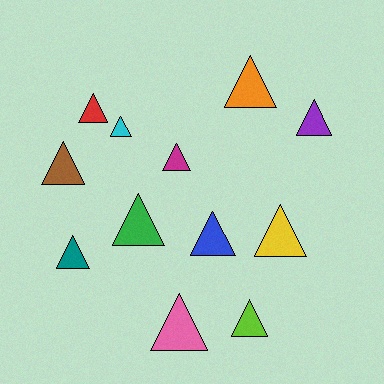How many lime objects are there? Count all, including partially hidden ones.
There is 1 lime object.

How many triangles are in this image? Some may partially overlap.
There are 12 triangles.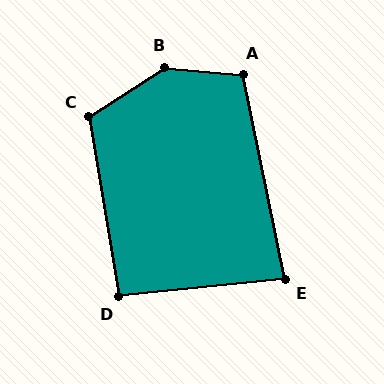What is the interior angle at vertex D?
Approximately 93 degrees (approximately right).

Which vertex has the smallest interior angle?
E, at approximately 84 degrees.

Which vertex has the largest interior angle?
B, at approximately 141 degrees.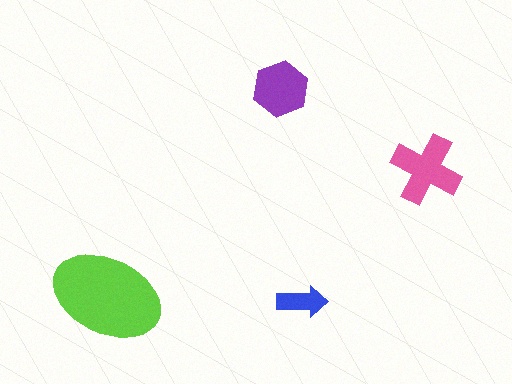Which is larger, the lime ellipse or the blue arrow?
The lime ellipse.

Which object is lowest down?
The blue arrow is bottommost.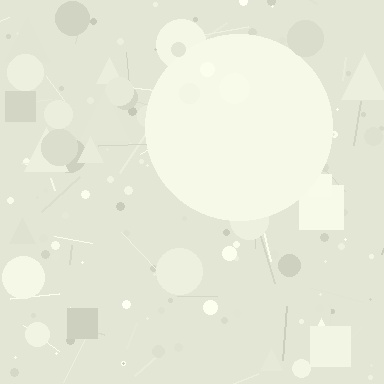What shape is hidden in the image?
A circle is hidden in the image.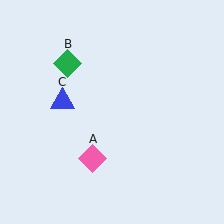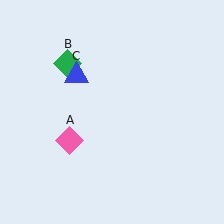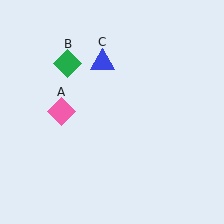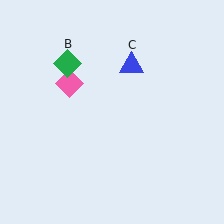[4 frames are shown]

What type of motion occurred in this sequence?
The pink diamond (object A), blue triangle (object C) rotated clockwise around the center of the scene.